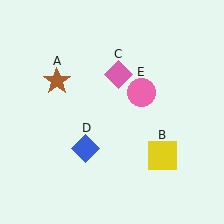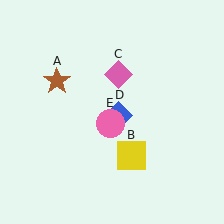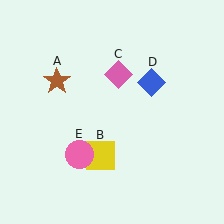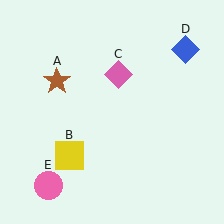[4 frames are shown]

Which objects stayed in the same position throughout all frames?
Brown star (object A) and pink diamond (object C) remained stationary.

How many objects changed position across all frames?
3 objects changed position: yellow square (object B), blue diamond (object D), pink circle (object E).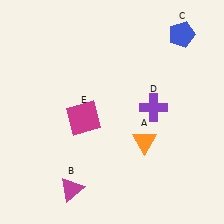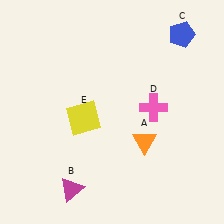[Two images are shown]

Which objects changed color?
D changed from purple to pink. E changed from magenta to yellow.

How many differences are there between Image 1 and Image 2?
There are 2 differences between the two images.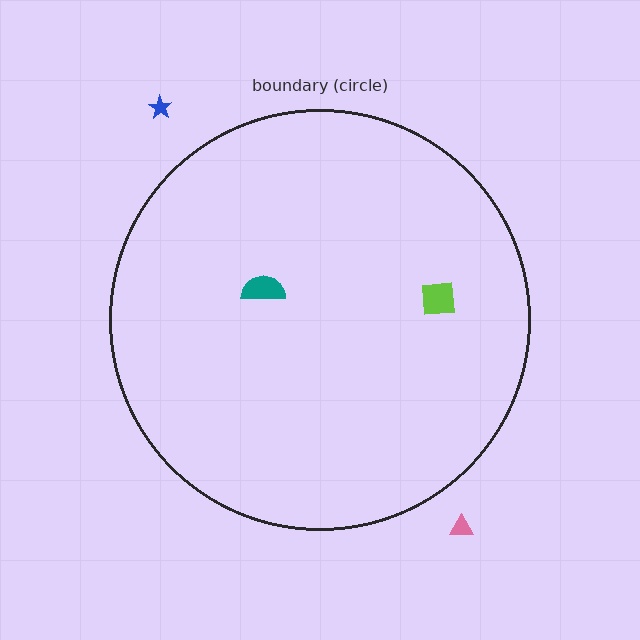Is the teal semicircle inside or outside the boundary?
Inside.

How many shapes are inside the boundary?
2 inside, 2 outside.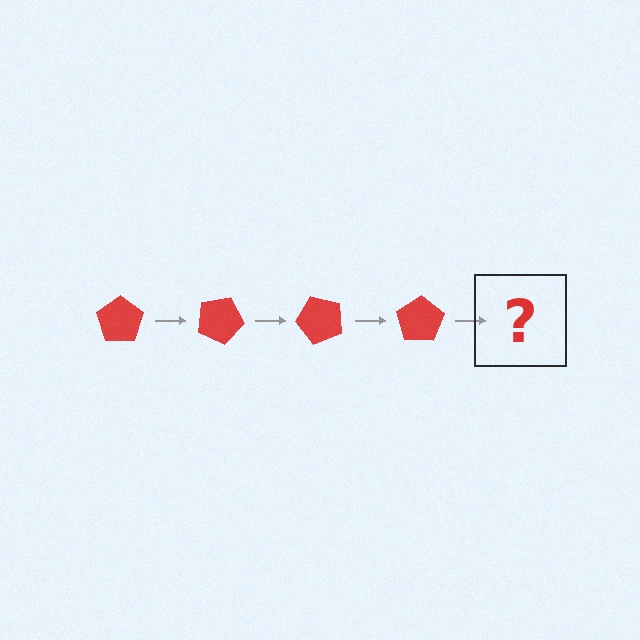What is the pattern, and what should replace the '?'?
The pattern is that the pentagon rotates 25 degrees each step. The '?' should be a red pentagon rotated 100 degrees.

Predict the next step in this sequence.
The next step is a red pentagon rotated 100 degrees.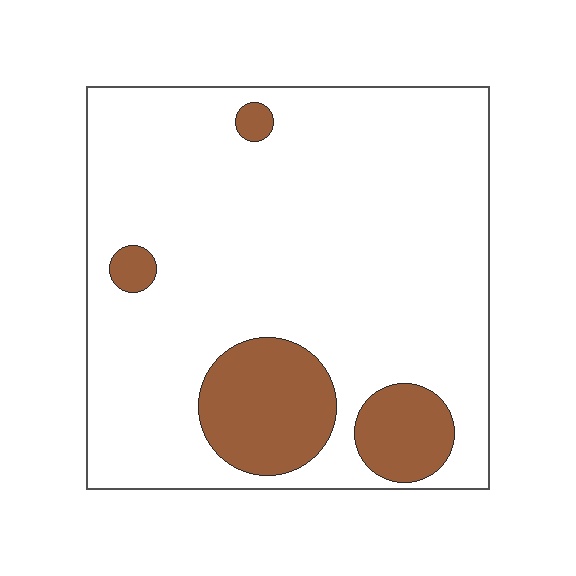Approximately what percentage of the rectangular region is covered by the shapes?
Approximately 15%.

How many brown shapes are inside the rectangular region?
4.